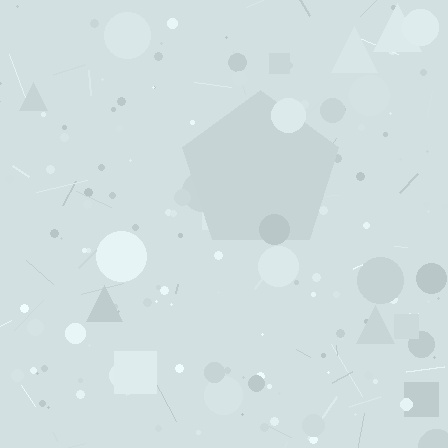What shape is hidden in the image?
A pentagon is hidden in the image.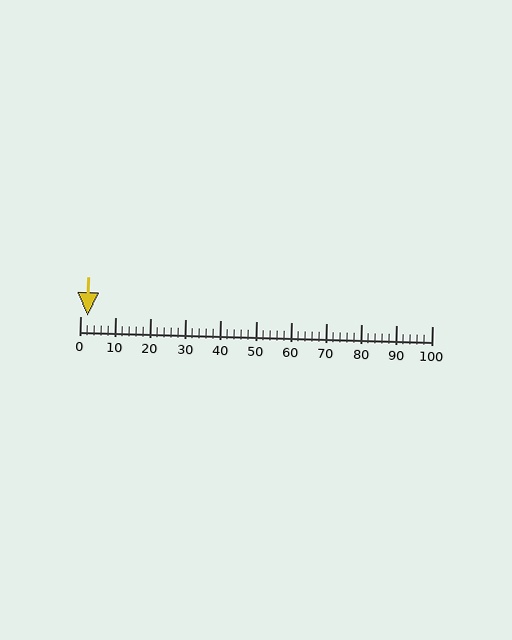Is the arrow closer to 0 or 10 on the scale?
The arrow is closer to 0.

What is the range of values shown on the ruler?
The ruler shows values from 0 to 100.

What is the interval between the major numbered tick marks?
The major tick marks are spaced 10 units apart.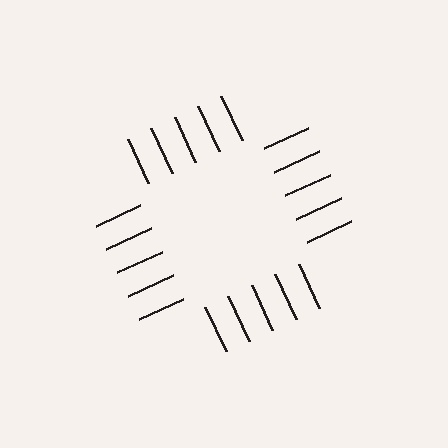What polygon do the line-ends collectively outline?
An illusory square — the line segments terminate on its edges but no continuous stroke is drawn.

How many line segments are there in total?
20 — 5 along each of the 4 edges.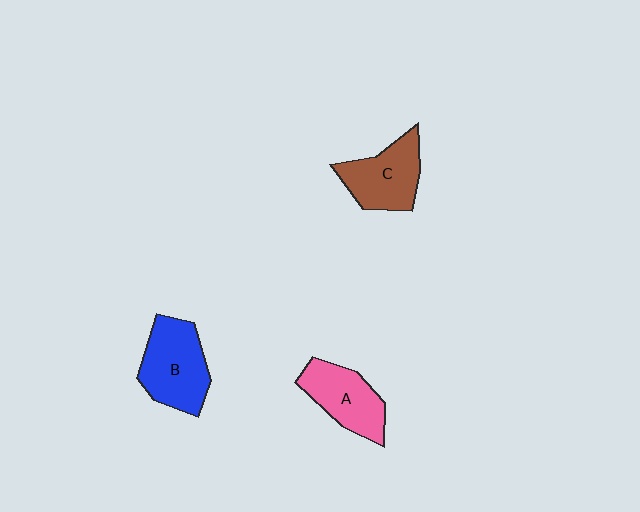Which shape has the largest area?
Shape B (blue).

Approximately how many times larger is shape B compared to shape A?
Approximately 1.2 times.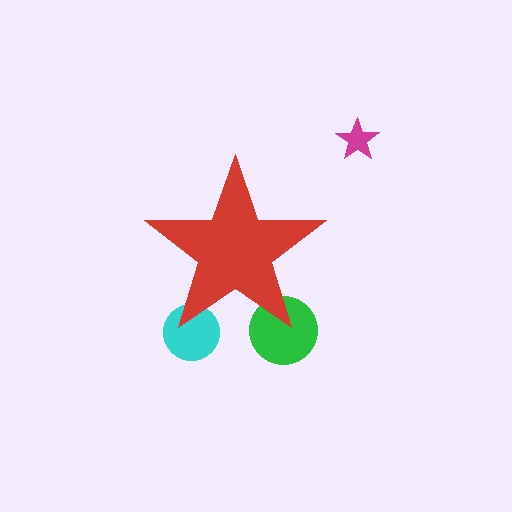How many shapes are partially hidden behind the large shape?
2 shapes are partially hidden.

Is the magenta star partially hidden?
No, the magenta star is fully visible.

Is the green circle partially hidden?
Yes, the green circle is partially hidden behind the red star.